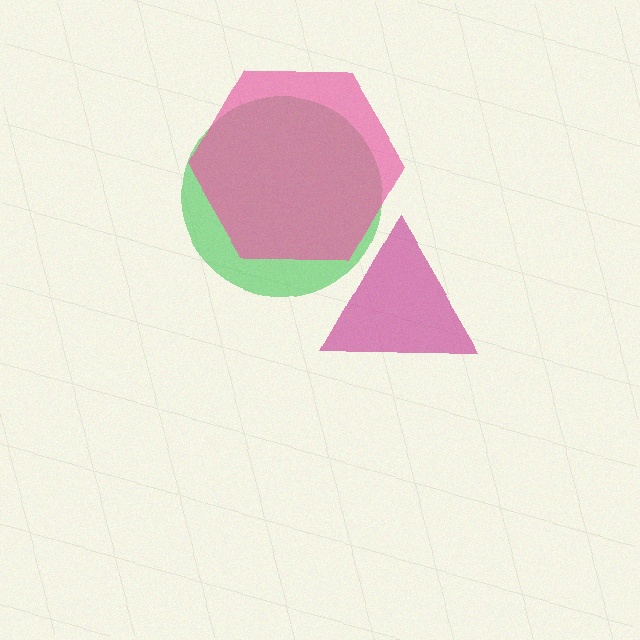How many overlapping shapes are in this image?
There are 3 overlapping shapes in the image.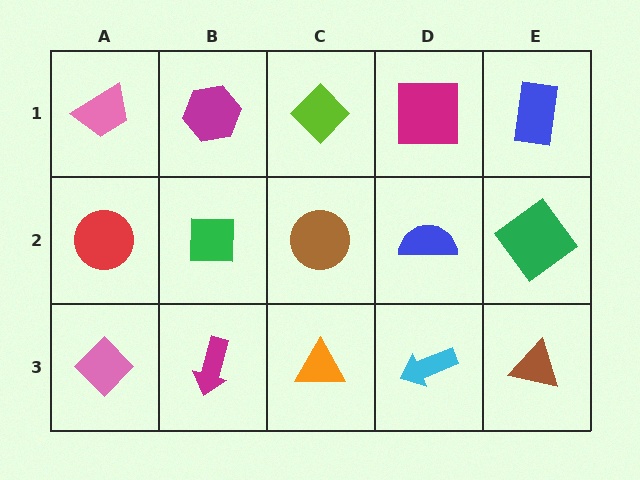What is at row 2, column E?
A green diamond.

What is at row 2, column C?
A brown circle.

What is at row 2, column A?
A red circle.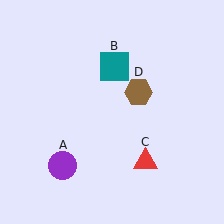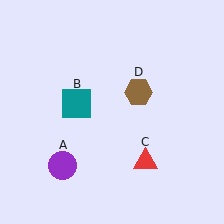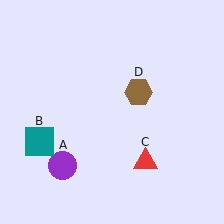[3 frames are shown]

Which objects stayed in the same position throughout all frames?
Purple circle (object A) and red triangle (object C) and brown hexagon (object D) remained stationary.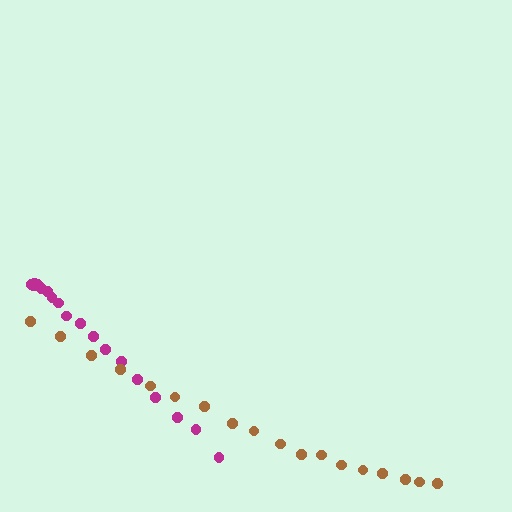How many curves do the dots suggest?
There are 2 distinct paths.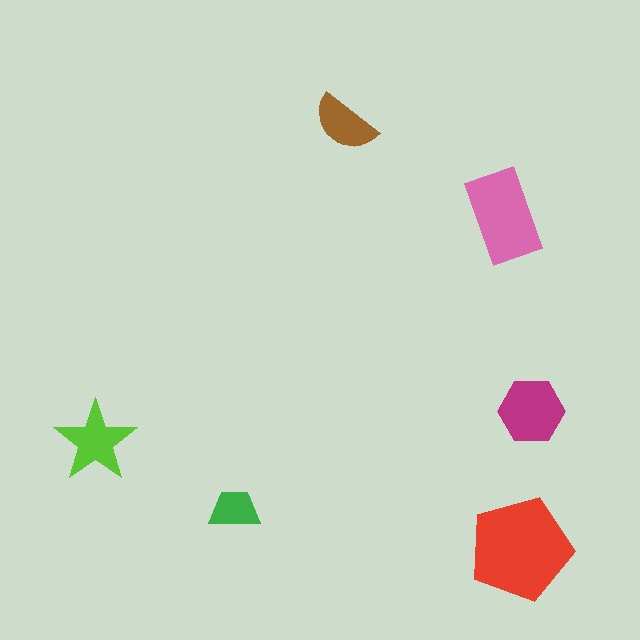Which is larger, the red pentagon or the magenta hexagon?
The red pentagon.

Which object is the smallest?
The green trapezoid.